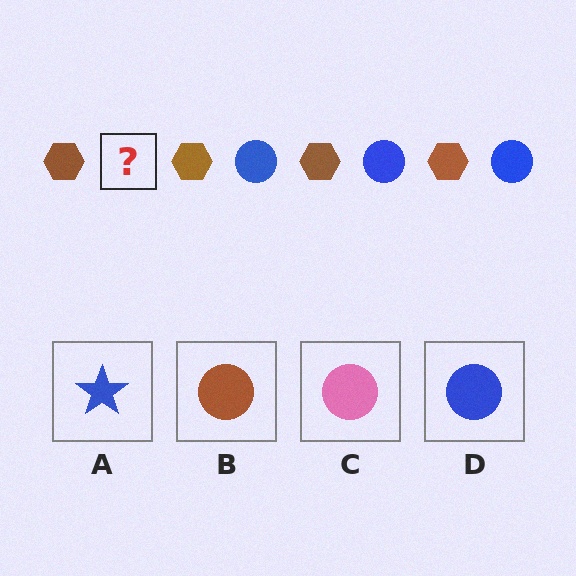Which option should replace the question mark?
Option D.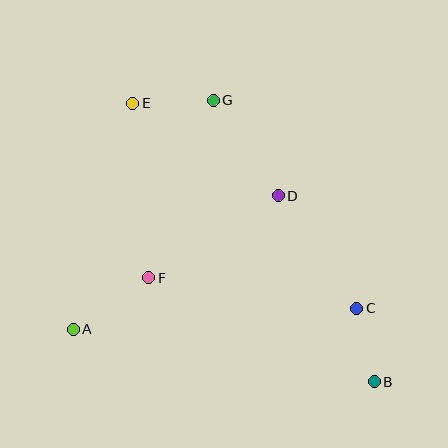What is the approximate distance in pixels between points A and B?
The distance between A and B is approximately 305 pixels.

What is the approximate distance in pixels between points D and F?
The distance between D and F is approximately 153 pixels.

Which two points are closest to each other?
Points B and C are closest to each other.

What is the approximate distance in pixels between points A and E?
The distance between A and E is approximately 233 pixels.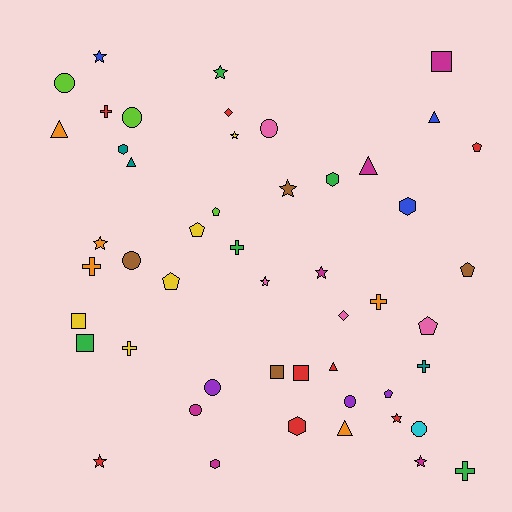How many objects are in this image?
There are 50 objects.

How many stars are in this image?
There are 10 stars.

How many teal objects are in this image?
There are 3 teal objects.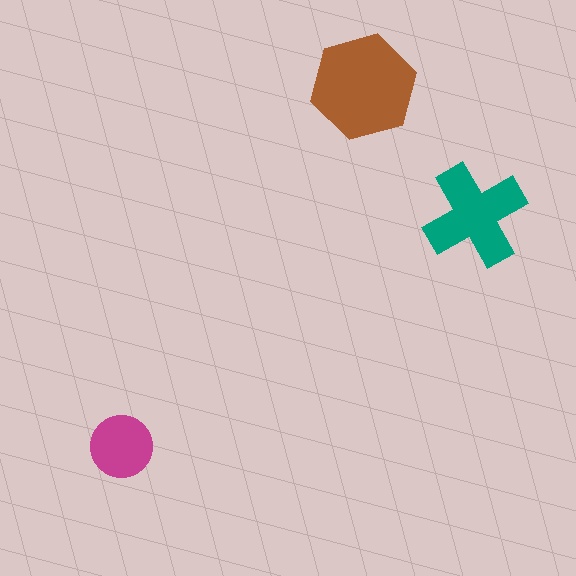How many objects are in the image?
There are 3 objects in the image.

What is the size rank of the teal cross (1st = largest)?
2nd.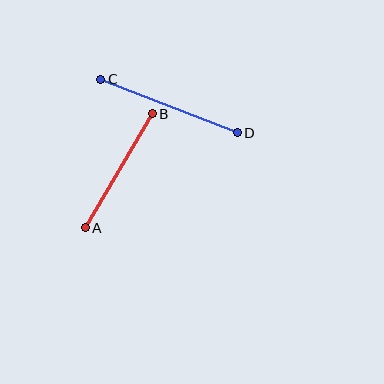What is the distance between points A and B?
The distance is approximately 132 pixels.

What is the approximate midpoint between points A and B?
The midpoint is at approximately (119, 171) pixels.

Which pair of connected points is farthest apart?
Points C and D are farthest apart.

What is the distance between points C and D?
The distance is approximately 147 pixels.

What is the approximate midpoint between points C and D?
The midpoint is at approximately (169, 106) pixels.